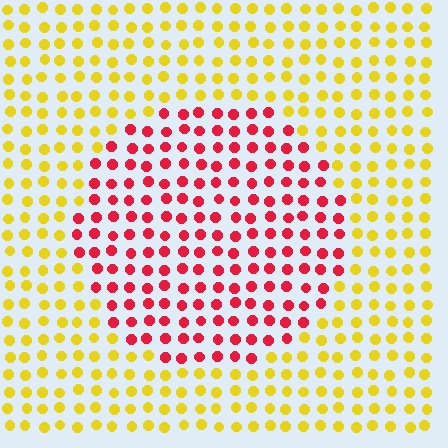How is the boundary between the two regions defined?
The boundary is defined purely by a slight shift in hue (about 65 degrees). Spacing, size, and orientation are identical on both sides.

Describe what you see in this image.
The image is filled with small yellow elements in a uniform arrangement. A circle-shaped region is visible where the elements are tinted to a slightly different hue, forming a subtle color boundary.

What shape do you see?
I see a circle.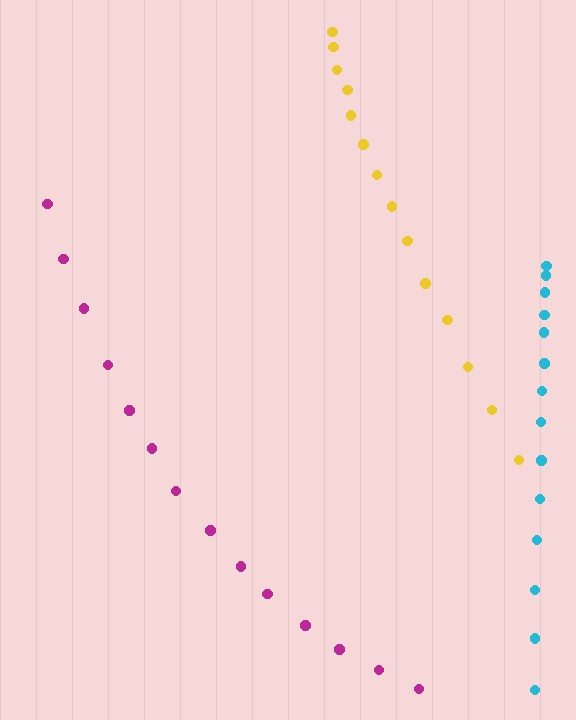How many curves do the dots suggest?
There are 3 distinct paths.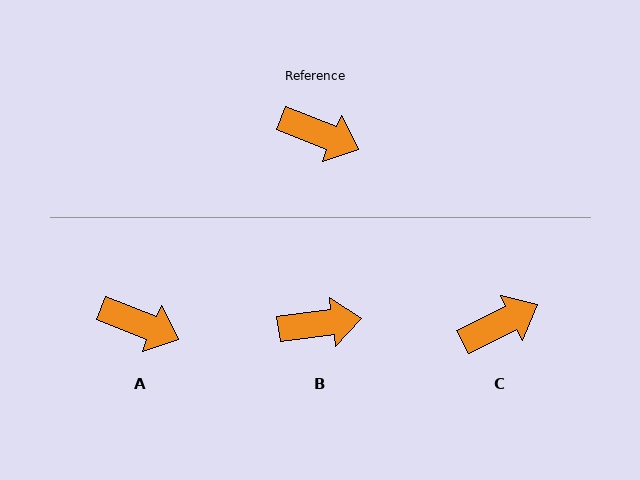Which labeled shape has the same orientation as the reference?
A.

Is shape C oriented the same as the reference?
No, it is off by about 49 degrees.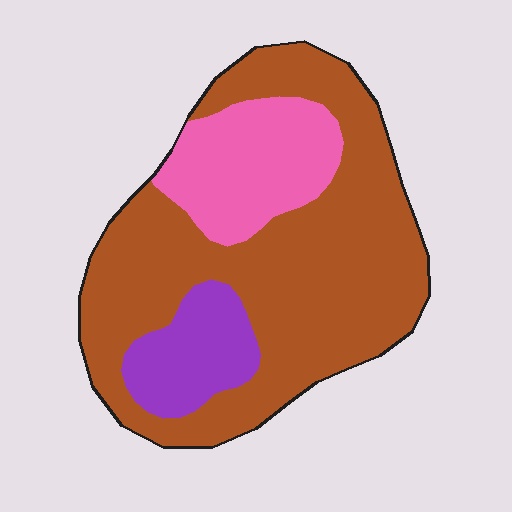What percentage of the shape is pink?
Pink takes up about one fifth (1/5) of the shape.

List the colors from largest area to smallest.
From largest to smallest: brown, pink, purple.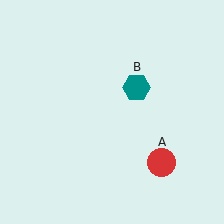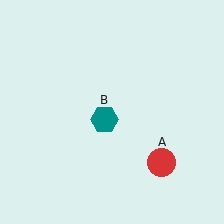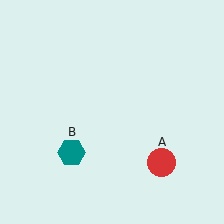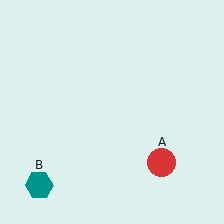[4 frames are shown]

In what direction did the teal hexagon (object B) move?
The teal hexagon (object B) moved down and to the left.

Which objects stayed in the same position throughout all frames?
Red circle (object A) remained stationary.